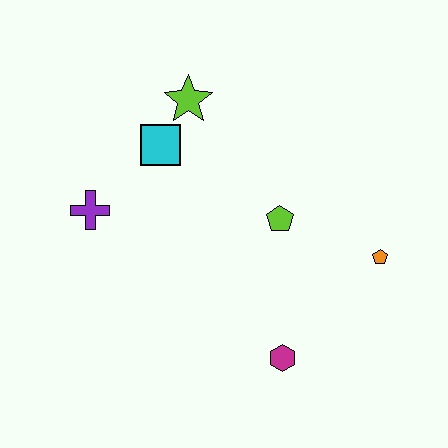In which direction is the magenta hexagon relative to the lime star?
The magenta hexagon is below the lime star.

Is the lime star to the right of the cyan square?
Yes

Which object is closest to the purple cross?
The cyan square is closest to the purple cross.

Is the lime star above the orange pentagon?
Yes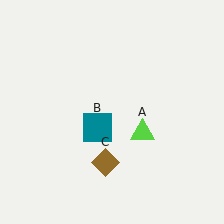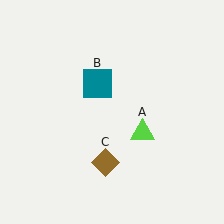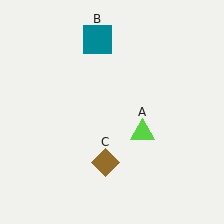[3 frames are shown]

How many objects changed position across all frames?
1 object changed position: teal square (object B).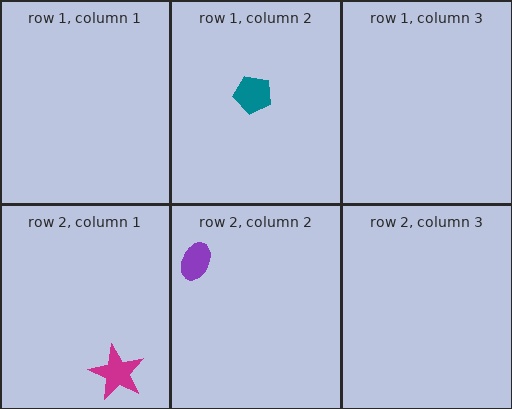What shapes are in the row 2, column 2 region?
The purple ellipse.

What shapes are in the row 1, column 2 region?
The teal pentagon.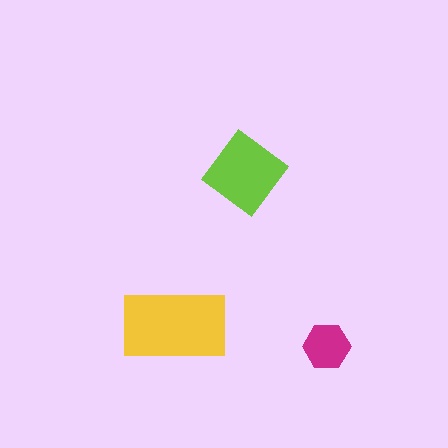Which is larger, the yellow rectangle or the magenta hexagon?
The yellow rectangle.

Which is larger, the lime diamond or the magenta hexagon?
The lime diamond.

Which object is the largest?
The yellow rectangle.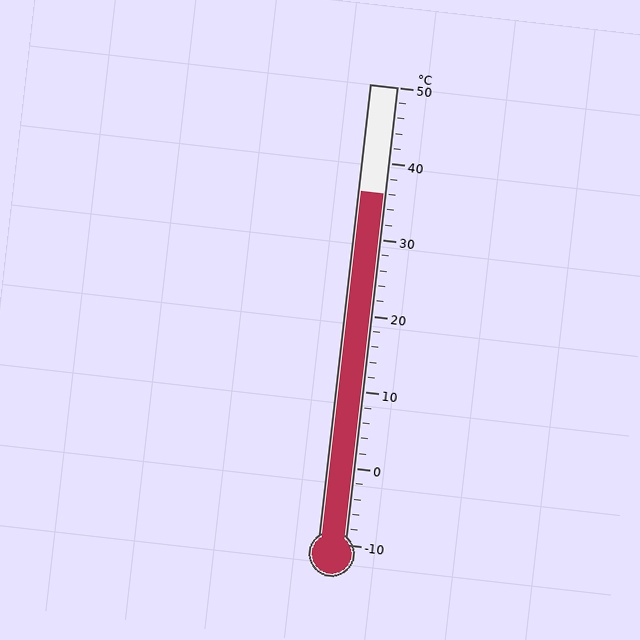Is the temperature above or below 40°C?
The temperature is below 40°C.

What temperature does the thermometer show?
The thermometer shows approximately 36°C.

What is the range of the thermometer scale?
The thermometer scale ranges from -10°C to 50°C.